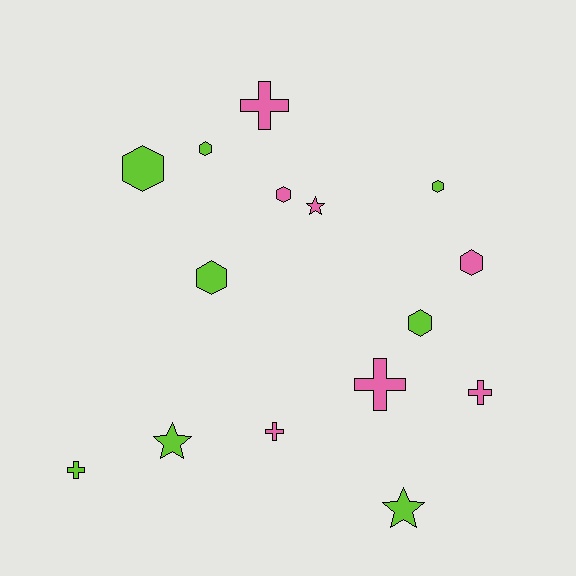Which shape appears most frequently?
Hexagon, with 7 objects.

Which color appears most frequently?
Lime, with 8 objects.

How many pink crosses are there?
There are 4 pink crosses.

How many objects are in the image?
There are 15 objects.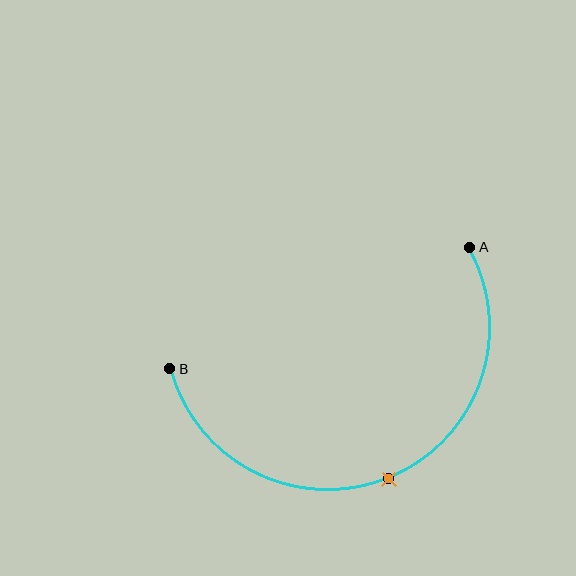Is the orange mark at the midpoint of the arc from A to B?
Yes. The orange mark lies on the arc at equal arc-length from both A and B — it is the arc midpoint.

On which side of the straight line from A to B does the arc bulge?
The arc bulges below the straight line connecting A and B.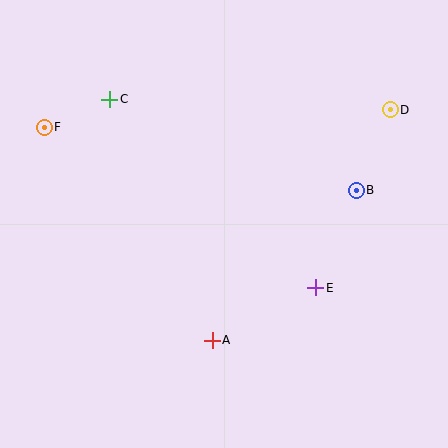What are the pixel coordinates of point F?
Point F is at (44, 127).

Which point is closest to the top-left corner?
Point F is closest to the top-left corner.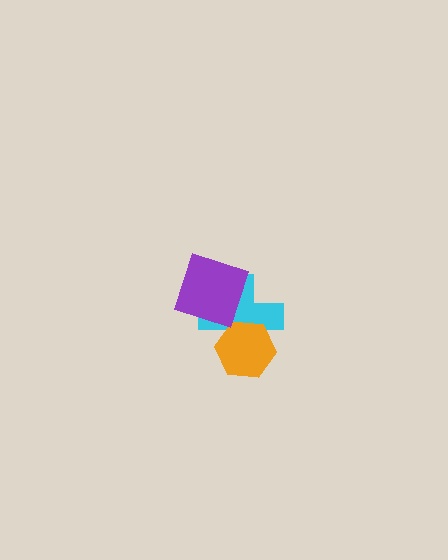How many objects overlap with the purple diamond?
1 object overlaps with the purple diamond.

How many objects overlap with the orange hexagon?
1 object overlaps with the orange hexagon.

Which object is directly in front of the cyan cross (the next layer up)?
The orange hexagon is directly in front of the cyan cross.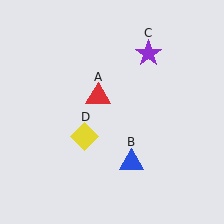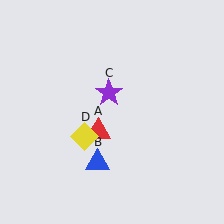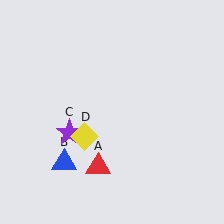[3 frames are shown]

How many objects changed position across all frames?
3 objects changed position: red triangle (object A), blue triangle (object B), purple star (object C).